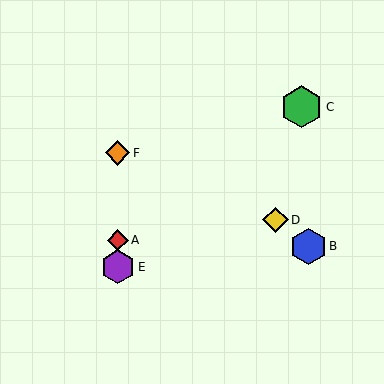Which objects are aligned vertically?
Objects A, E, F are aligned vertically.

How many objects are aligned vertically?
3 objects (A, E, F) are aligned vertically.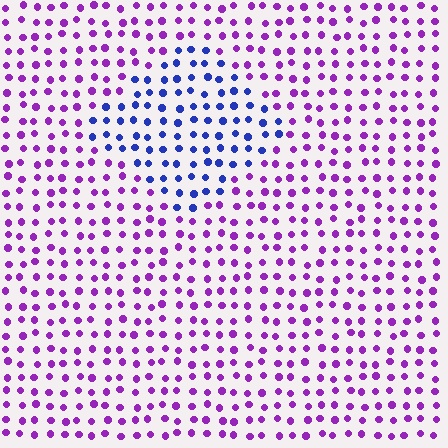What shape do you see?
I see a diamond.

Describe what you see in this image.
The image is filled with small purple elements in a uniform arrangement. A diamond-shaped region is visible where the elements are tinted to a slightly different hue, forming a subtle color boundary.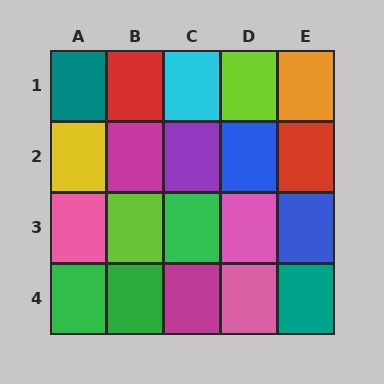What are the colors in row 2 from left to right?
Yellow, magenta, purple, blue, red.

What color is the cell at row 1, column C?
Cyan.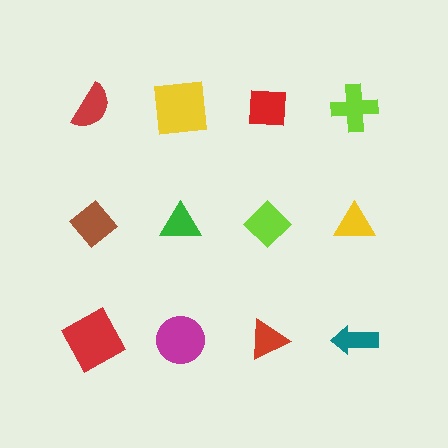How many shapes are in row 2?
4 shapes.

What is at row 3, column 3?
A red triangle.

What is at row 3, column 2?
A magenta circle.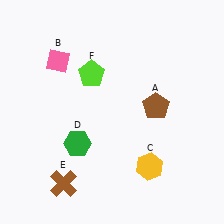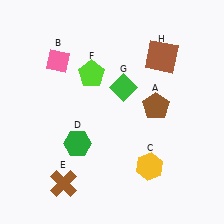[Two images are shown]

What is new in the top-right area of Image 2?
A green diamond (G) was added in the top-right area of Image 2.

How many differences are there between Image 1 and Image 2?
There are 2 differences between the two images.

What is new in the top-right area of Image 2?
A brown square (H) was added in the top-right area of Image 2.